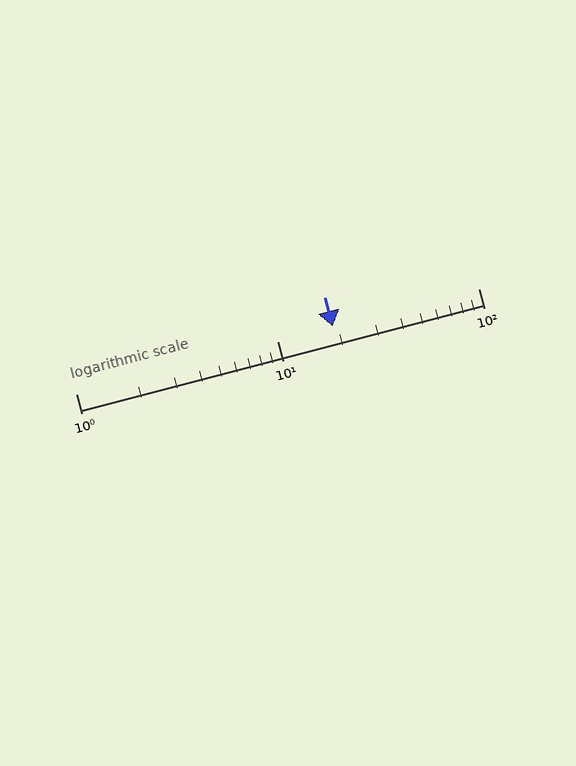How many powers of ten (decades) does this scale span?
The scale spans 2 decades, from 1 to 100.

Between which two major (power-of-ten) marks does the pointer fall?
The pointer is between 10 and 100.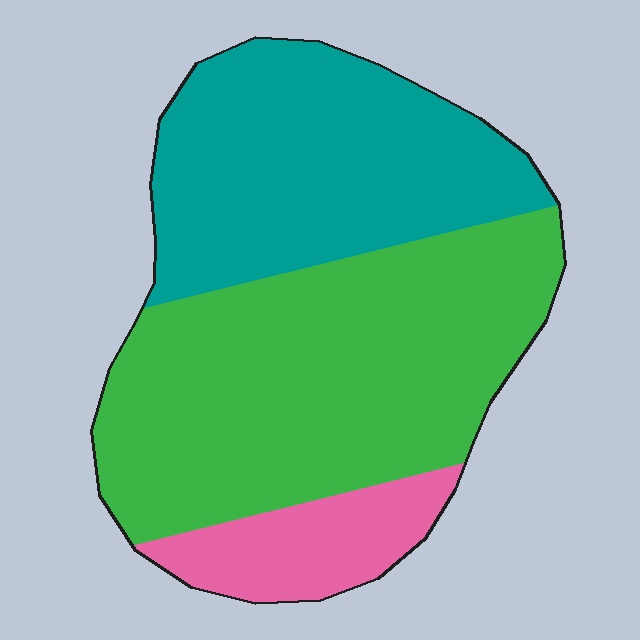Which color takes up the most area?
Green, at roughly 50%.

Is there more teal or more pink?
Teal.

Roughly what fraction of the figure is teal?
Teal covers 36% of the figure.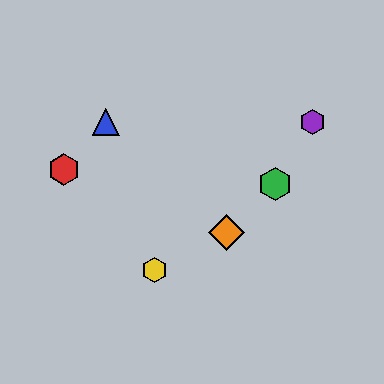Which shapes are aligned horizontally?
The blue triangle, the purple hexagon are aligned horizontally.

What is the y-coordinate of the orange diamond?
The orange diamond is at y≈233.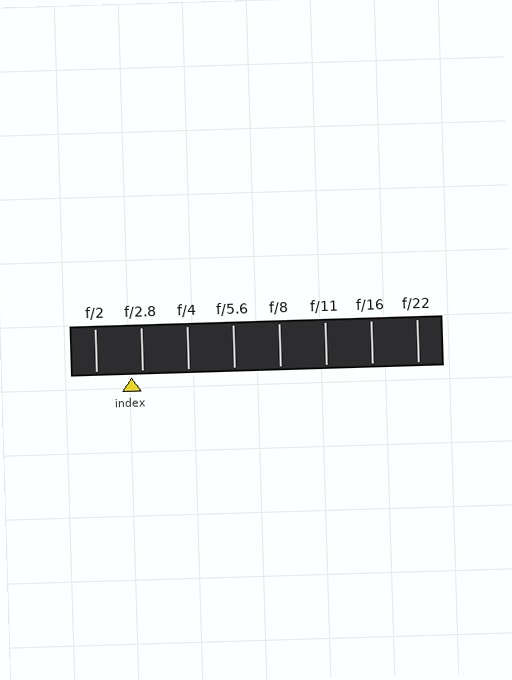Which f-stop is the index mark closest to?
The index mark is closest to f/2.8.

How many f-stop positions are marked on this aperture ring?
There are 8 f-stop positions marked.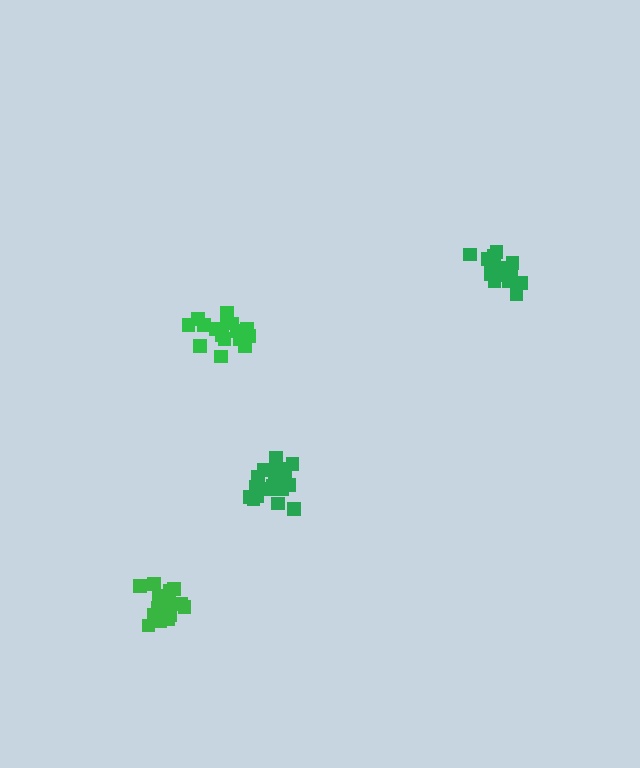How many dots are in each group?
Group 1: 17 dots, Group 2: 20 dots, Group 3: 16 dots, Group 4: 15 dots (68 total).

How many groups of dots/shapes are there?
There are 4 groups.